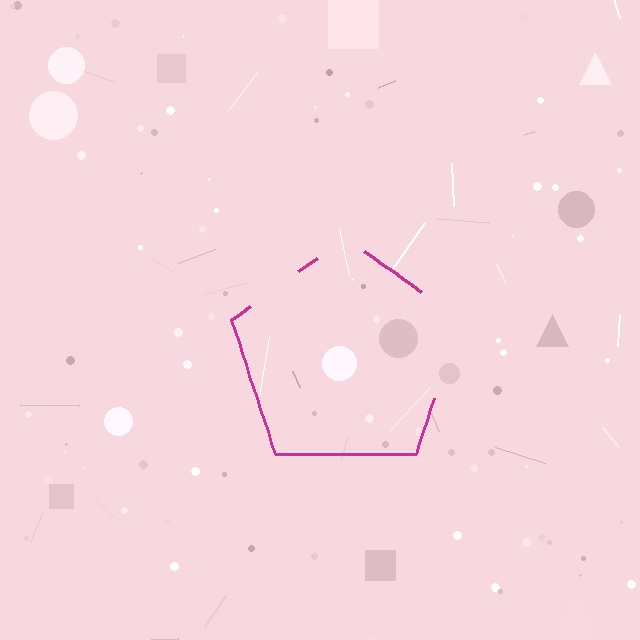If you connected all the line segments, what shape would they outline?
They would outline a pentagon.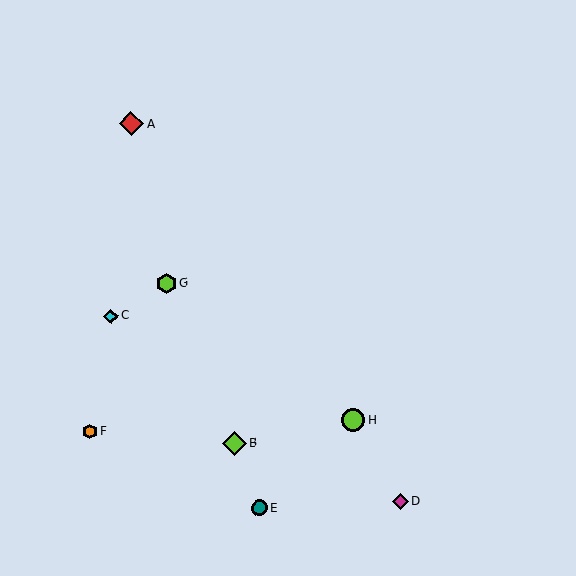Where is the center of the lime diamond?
The center of the lime diamond is at (235, 443).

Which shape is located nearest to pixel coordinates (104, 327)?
The cyan diamond (labeled C) at (111, 316) is nearest to that location.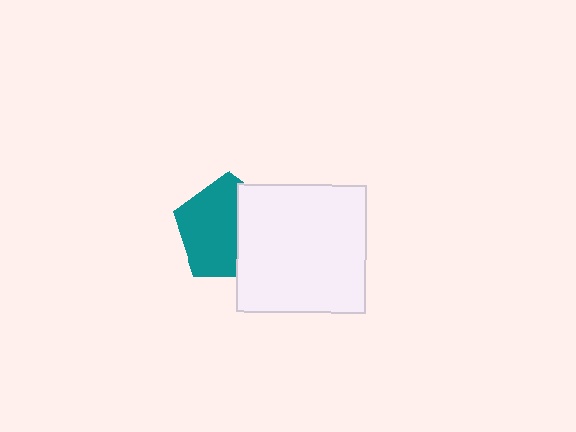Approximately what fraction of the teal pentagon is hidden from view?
Roughly 38% of the teal pentagon is hidden behind the white square.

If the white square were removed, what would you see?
You would see the complete teal pentagon.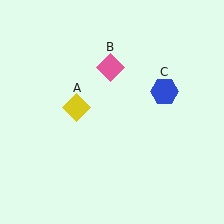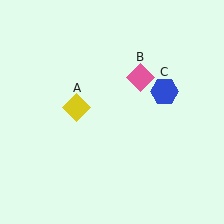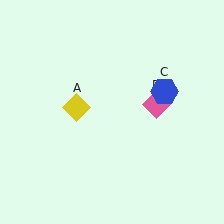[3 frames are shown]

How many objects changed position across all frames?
1 object changed position: pink diamond (object B).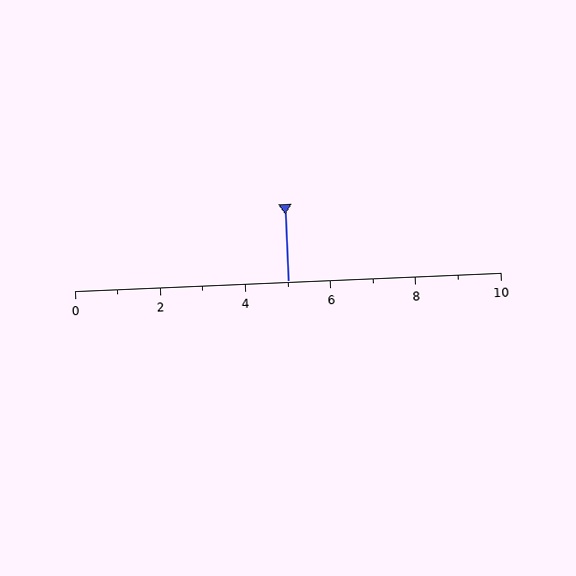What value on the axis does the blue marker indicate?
The marker indicates approximately 5.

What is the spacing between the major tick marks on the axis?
The major ticks are spaced 2 apart.